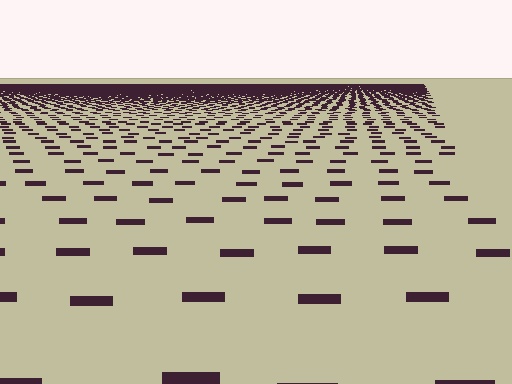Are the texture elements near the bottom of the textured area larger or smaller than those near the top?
Larger. Near the bottom, elements are closer to the viewer and appear at a bigger on-screen size.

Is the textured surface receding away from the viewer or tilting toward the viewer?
The surface is receding away from the viewer. Texture elements get smaller and denser toward the top.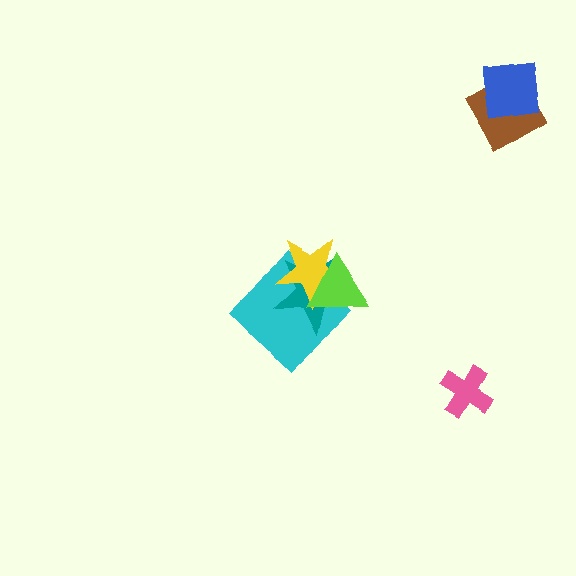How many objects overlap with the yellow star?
3 objects overlap with the yellow star.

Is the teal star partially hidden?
Yes, it is partially covered by another shape.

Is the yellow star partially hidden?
Yes, it is partially covered by another shape.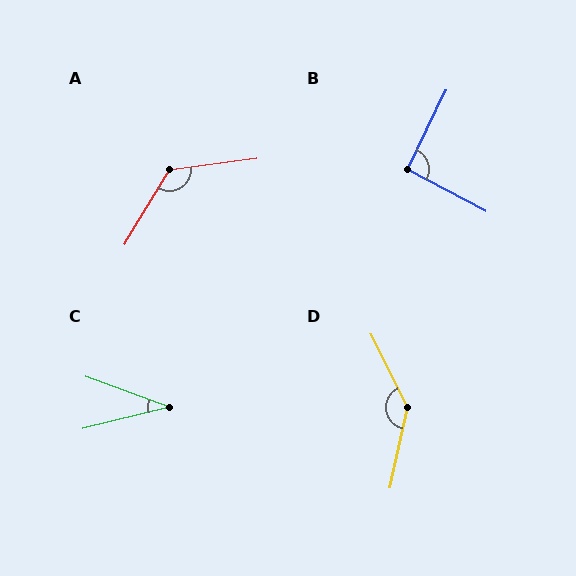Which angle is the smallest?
C, at approximately 34 degrees.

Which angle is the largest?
D, at approximately 141 degrees.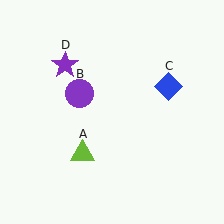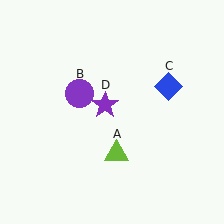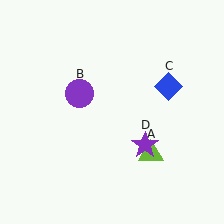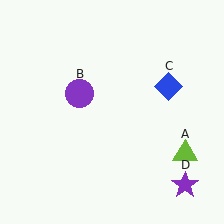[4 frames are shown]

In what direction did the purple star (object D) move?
The purple star (object D) moved down and to the right.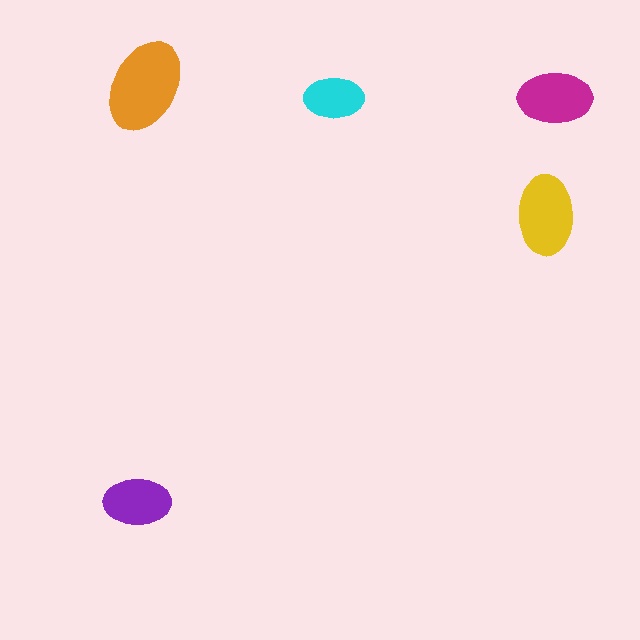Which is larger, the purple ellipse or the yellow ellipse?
The yellow one.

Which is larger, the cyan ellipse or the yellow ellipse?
The yellow one.